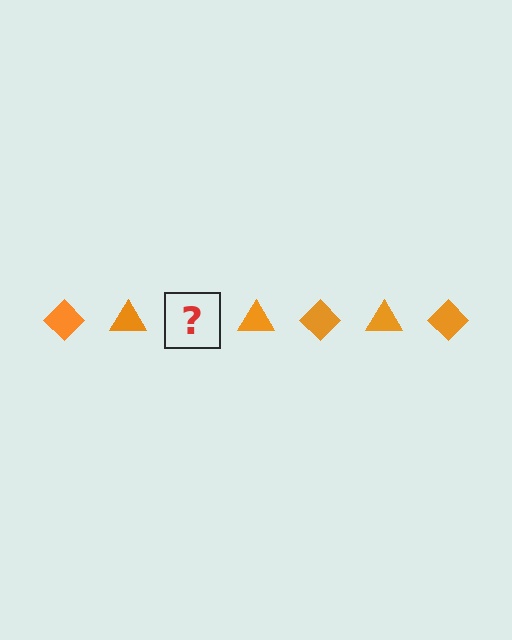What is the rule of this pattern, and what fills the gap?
The rule is that the pattern cycles through diamond, triangle shapes in orange. The gap should be filled with an orange diamond.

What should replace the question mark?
The question mark should be replaced with an orange diamond.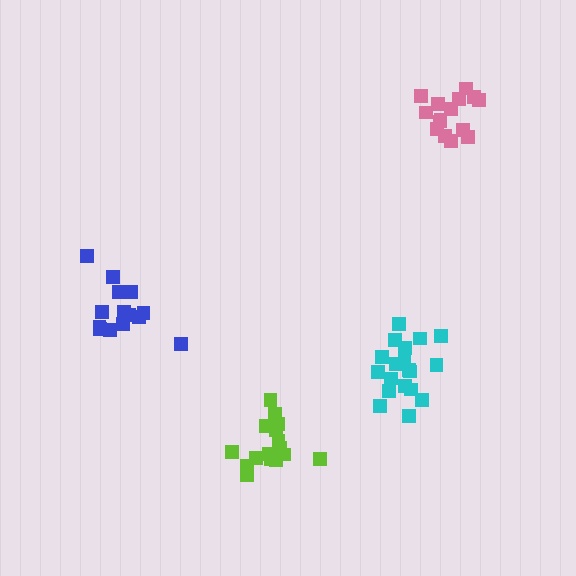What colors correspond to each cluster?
The clusters are colored: cyan, blue, lime, pink.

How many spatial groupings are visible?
There are 4 spatial groupings.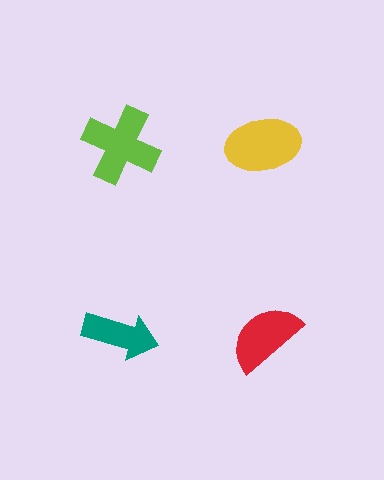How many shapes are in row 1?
2 shapes.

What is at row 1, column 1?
A lime cross.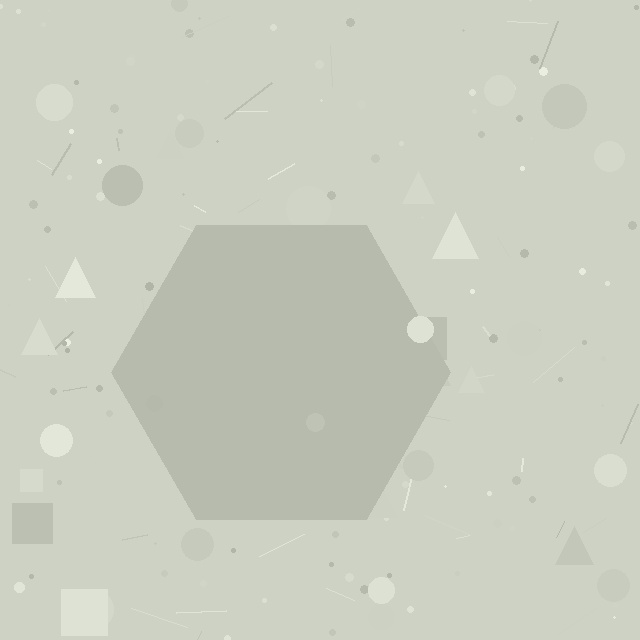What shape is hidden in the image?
A hexagon is hidden in the image.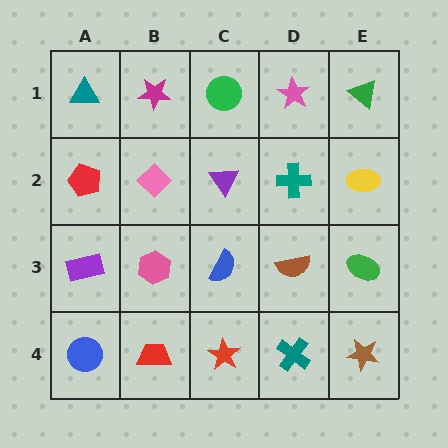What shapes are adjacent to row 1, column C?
A purple triangle (row 2, column C), a magenta star (row 1, column B), a pink star (row 1, column D).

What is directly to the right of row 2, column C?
A teal cross.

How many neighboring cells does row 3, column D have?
4.